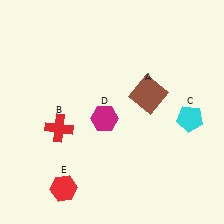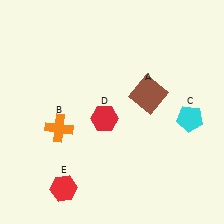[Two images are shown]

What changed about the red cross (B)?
In Image 1, B is red. In Image 2, it changed to orange.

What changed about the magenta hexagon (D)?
In Image 1, D is magenta. In Image 2, it changed to red.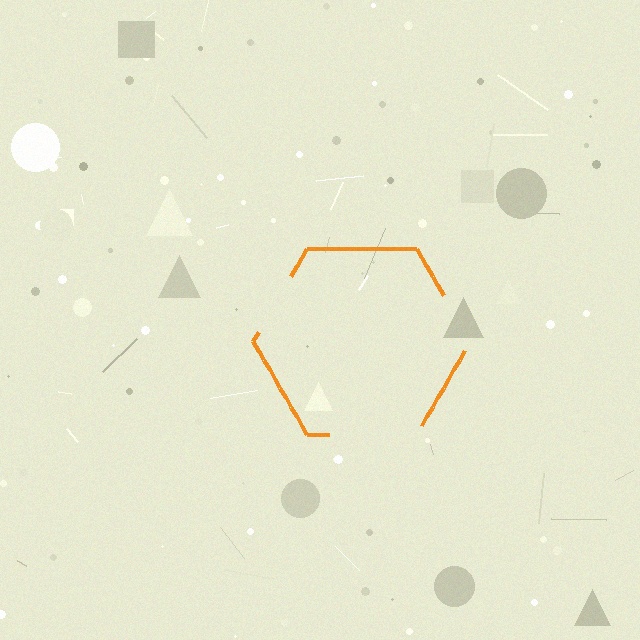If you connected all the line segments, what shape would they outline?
They would outline a hexagon.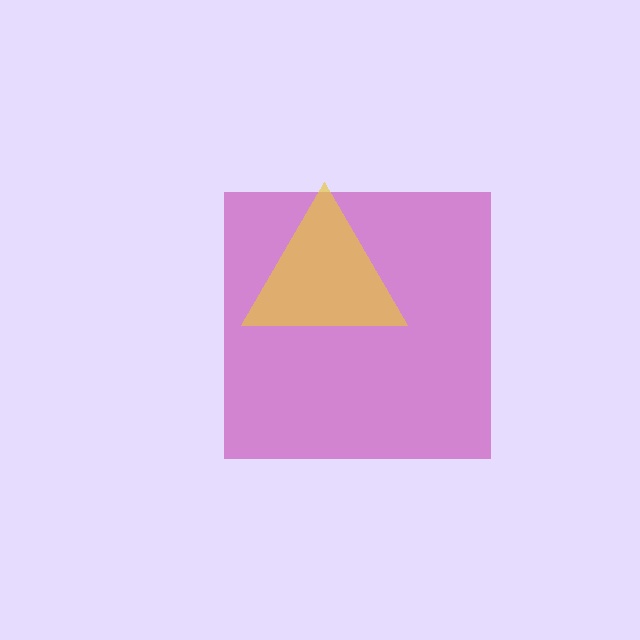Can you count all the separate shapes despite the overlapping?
Yes, there are 2 separate shapes.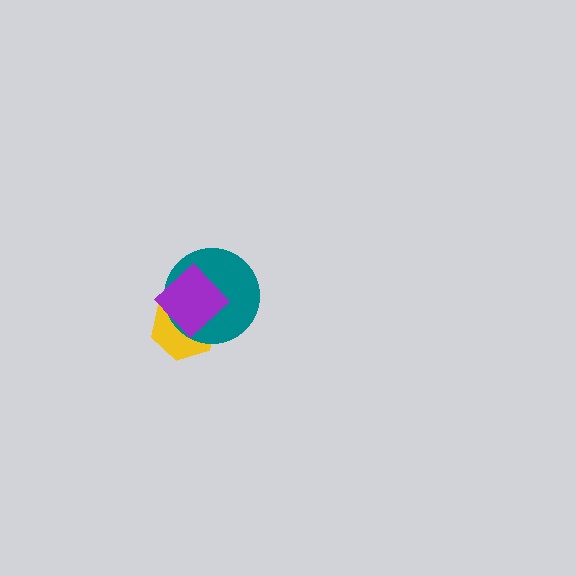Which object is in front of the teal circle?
The purple diamond is in front of the teal circle.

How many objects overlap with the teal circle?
2 objects overlap with the teal circle.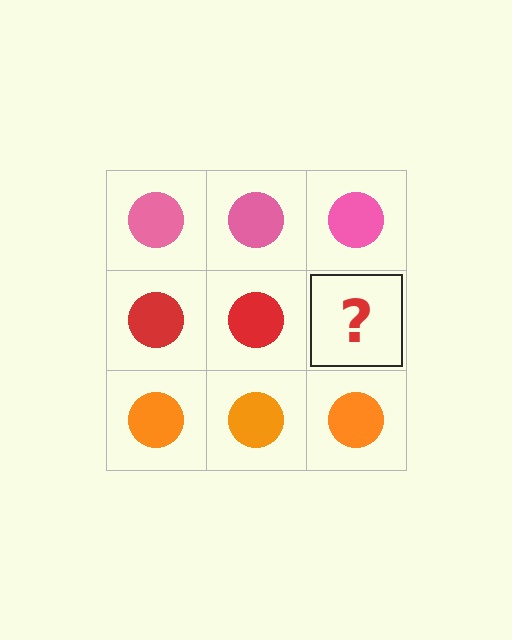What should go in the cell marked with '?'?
The missing cell should contain a red circle.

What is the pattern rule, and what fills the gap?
The rule is that each row has a consistent color. The gap should be filled with a red circle.